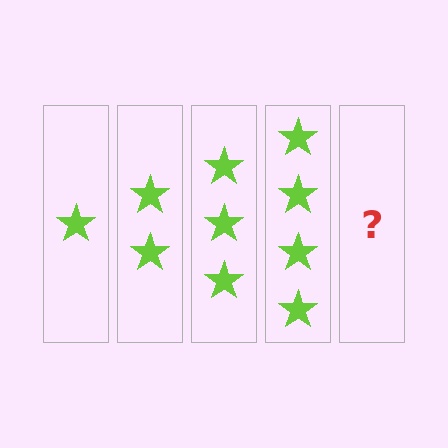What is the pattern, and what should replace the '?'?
The pattern is that each step adds one more star. The '?' should be 5 stars.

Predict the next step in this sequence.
The next step is 5 stars.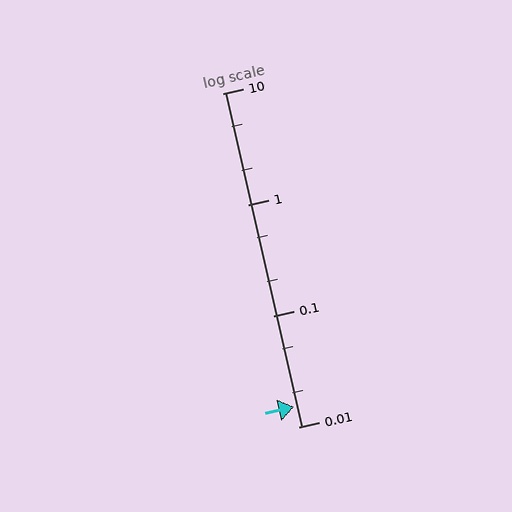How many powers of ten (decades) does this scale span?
The scale spans 3 decades, from 0.01 to 10.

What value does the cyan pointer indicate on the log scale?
The pointer indicates approximately 0.015.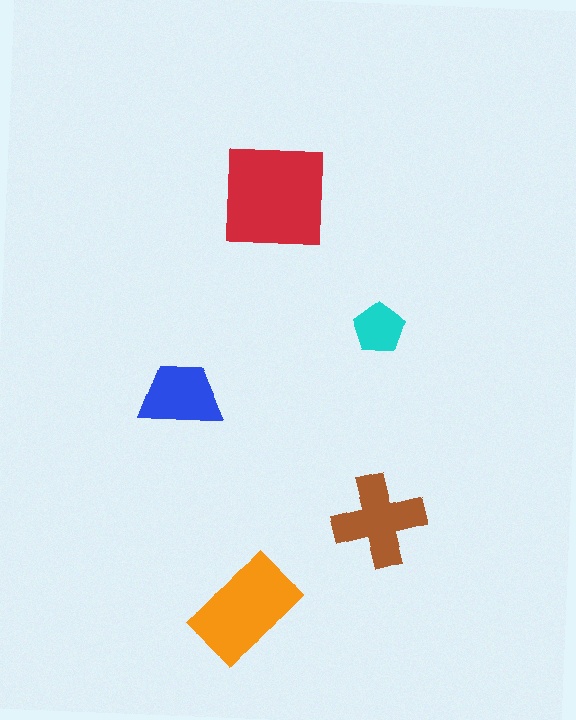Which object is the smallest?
The cyan pentagon.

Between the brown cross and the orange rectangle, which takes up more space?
The orange rectangle.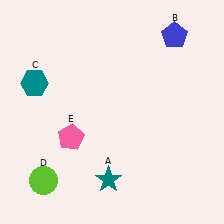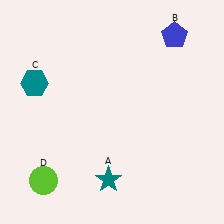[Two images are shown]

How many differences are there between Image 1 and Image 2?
There is 1 difference between the two images.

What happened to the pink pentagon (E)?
The pink pentagon (E) was removed in Image 2. It was in the bottom-left area of Image 1.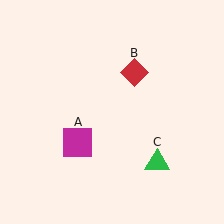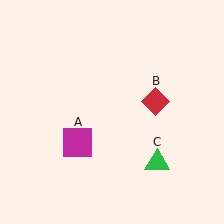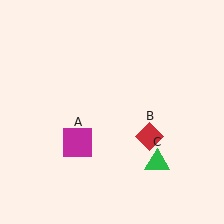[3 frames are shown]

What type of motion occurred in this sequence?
The red diamond (object B) rotated clockwise around the center of the scene.